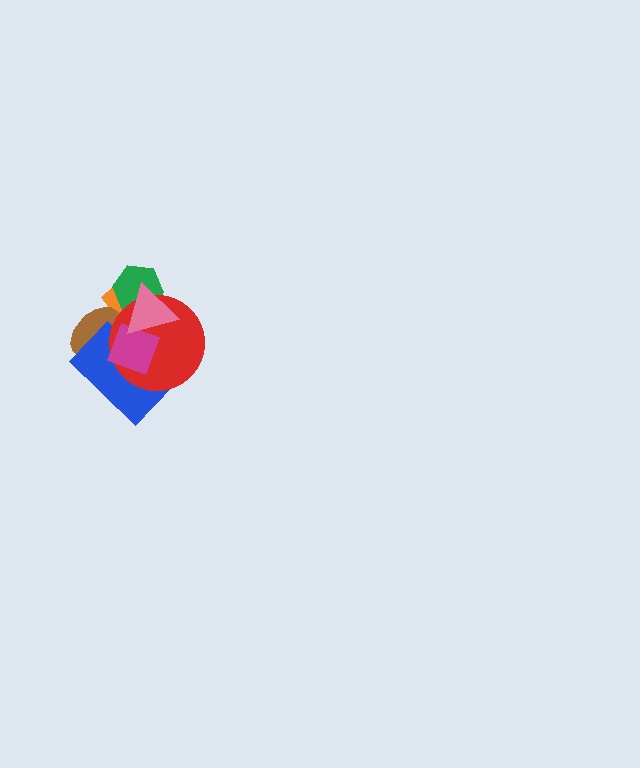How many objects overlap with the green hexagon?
3 objects overlap with the green hexagon.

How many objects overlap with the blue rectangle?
5 objects overlap with the blue rectangle.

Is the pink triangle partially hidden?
No, no other shape covers it.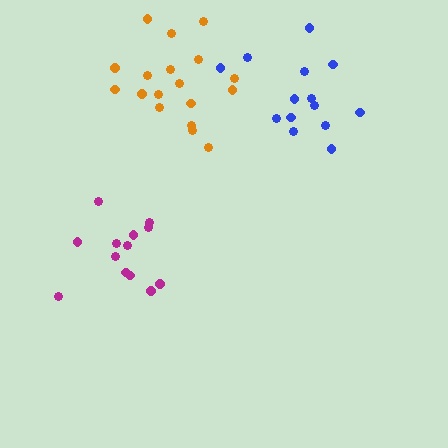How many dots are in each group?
Group 1: 14 dots, Group 2: 13 dots, Group 3: 18 dots (45 total).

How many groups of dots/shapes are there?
There are 3 groups.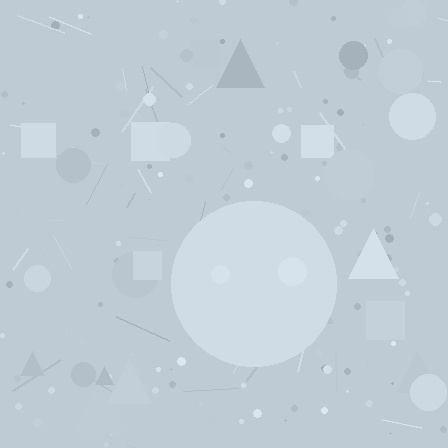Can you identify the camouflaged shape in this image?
The camouflaged shape is a circle.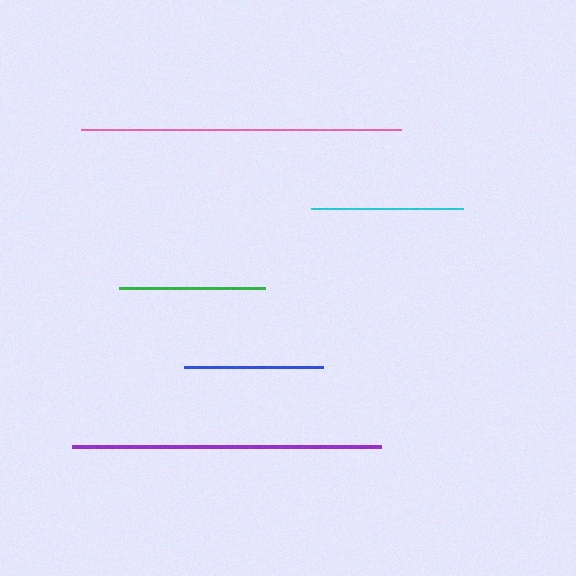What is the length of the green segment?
The green segment is approximately 145 pixels long.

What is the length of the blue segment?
The blue segment is approximately 139 pixels long.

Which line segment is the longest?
The pink line is the longest at approximately 320 pixels.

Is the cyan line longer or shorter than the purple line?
The purple line is longer than the cyan line.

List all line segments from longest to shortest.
From longest to shortest: pink, purple, cyan, green, blue.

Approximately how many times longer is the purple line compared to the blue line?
The purple line is approximately 2.2 times the length of the blue line.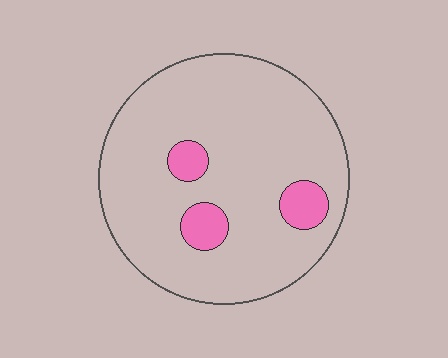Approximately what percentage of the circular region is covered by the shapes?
Approximately 10%.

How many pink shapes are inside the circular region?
3.